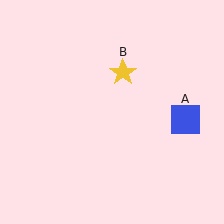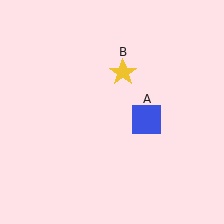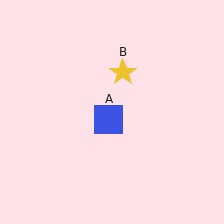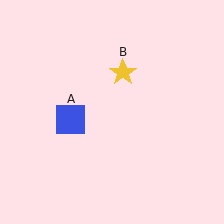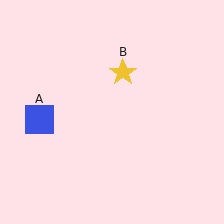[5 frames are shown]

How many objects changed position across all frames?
1 object changed position: blue square (object A).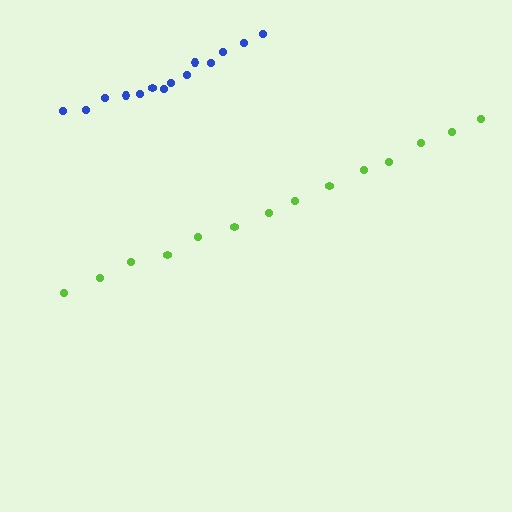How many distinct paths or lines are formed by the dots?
There are 2 distinct paths.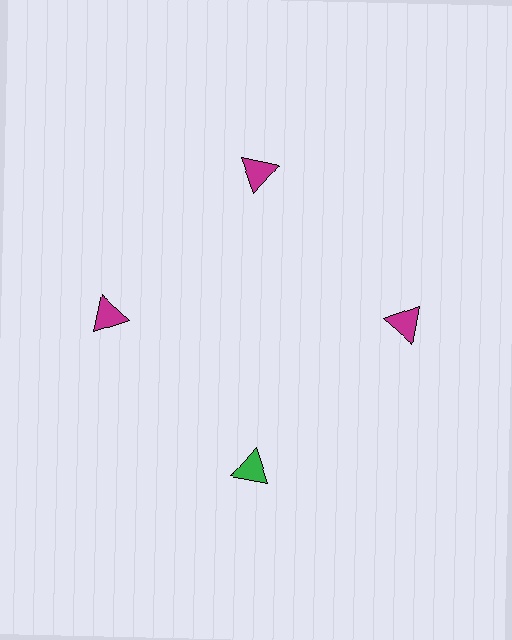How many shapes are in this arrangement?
There are 4 shapes arranged in a ring pattern.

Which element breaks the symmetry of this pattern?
The green triangle at roughly the 6 o'clock position breaks the symmetry. All other shapes are magenta triangles.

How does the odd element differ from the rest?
It has a different color: green instead of magenta.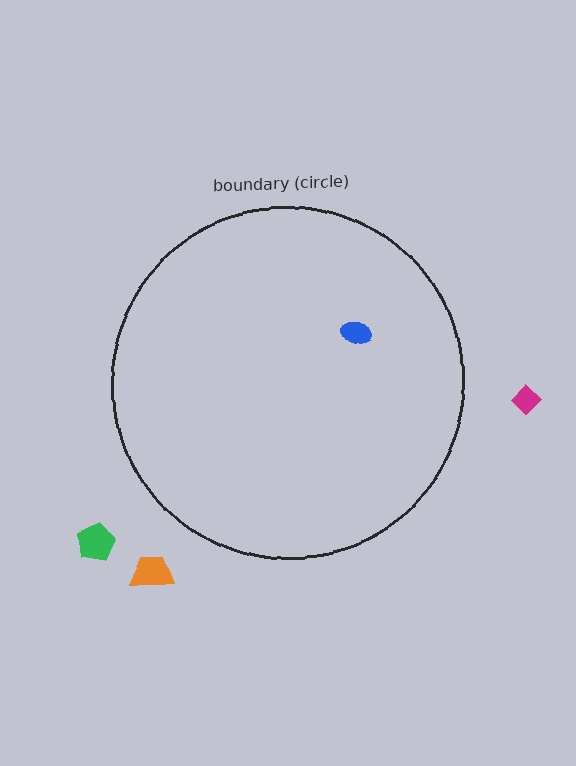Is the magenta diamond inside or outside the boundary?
Outside.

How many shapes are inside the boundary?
1 inside, 3 outside.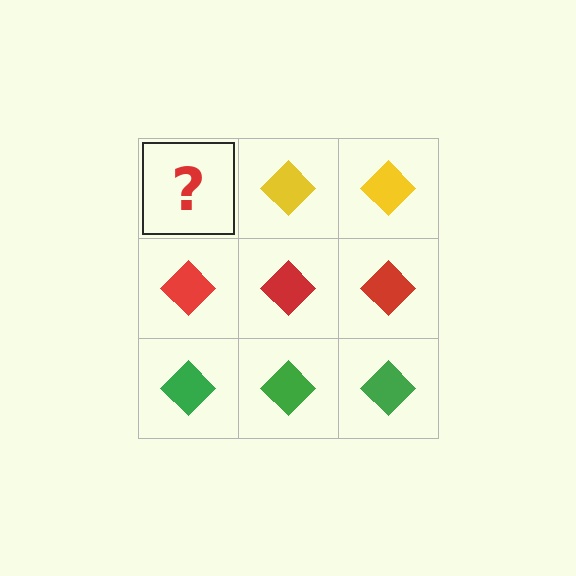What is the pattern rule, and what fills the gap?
The rule is that each row has a consistent color. The gap should be filled with a yellow diamond.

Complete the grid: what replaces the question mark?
The question mark should be replaced with a yellow diamond.